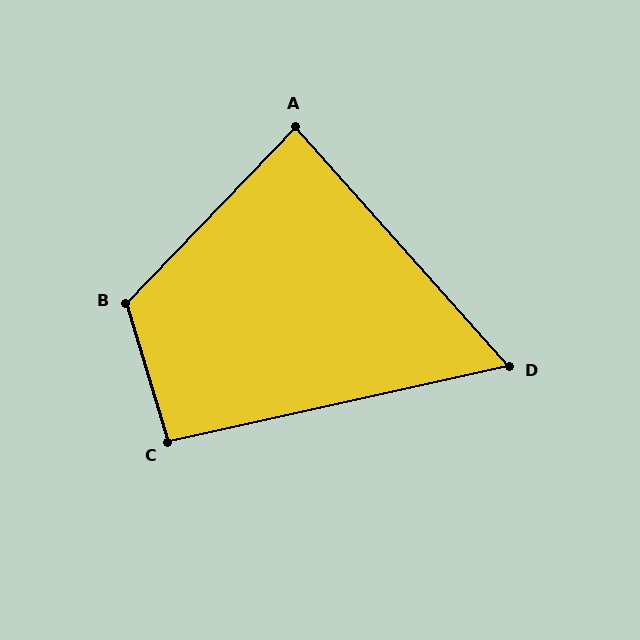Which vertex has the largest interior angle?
B, at approximately 119 degrees.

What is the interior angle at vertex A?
Approximately 86 degrees (approximately right).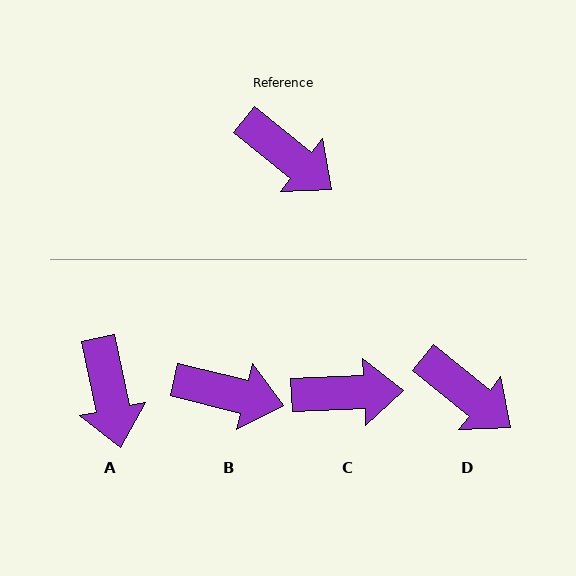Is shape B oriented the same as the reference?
No, it is off by about 25 degrees.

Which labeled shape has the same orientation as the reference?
D.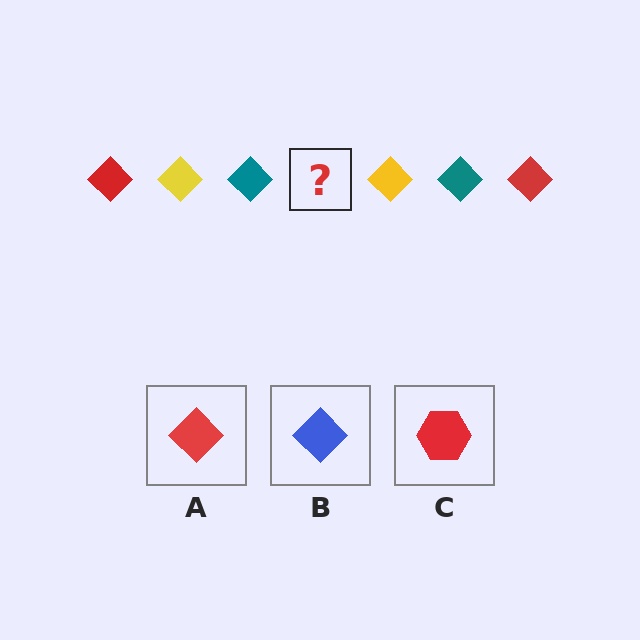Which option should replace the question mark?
Option A.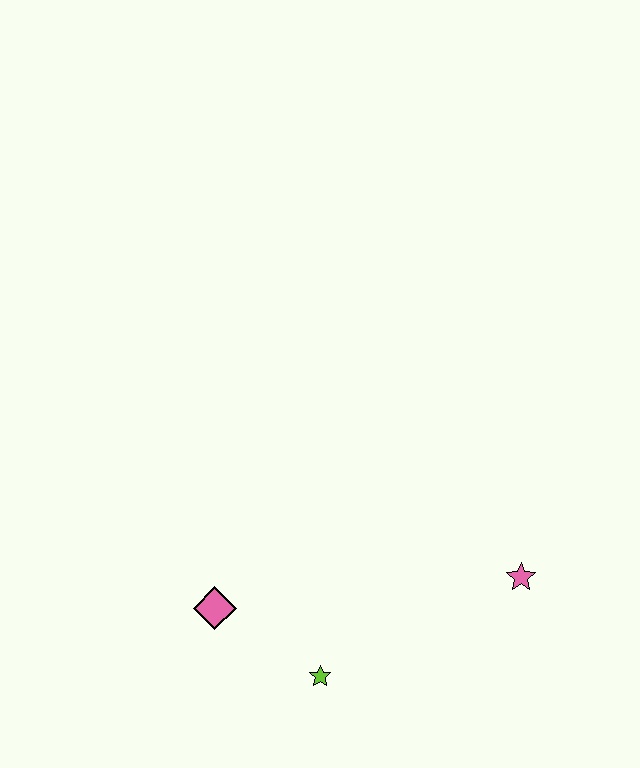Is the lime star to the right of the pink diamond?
Yes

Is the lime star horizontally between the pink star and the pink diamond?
Yes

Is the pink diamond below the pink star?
Yes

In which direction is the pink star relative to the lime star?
The pink star is to the right of the lime star.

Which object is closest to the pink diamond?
The lime star is closest to the pink diamond.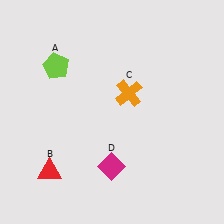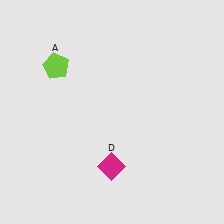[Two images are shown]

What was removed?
The red triangle (B), the orange cross (C) were removed in Image 2.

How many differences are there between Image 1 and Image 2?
There are 2 differences between the two images.